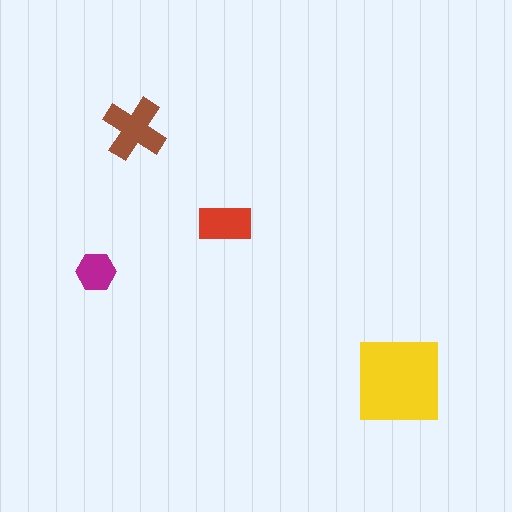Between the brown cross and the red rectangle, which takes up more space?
The brown cross.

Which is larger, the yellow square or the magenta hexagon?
The yellow square.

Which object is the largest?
The yellow square.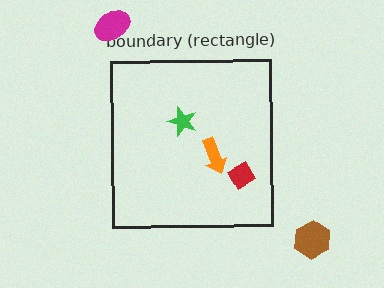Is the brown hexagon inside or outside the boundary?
Outside.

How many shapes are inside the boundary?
3 inside, 2 outside.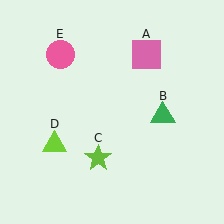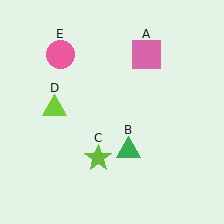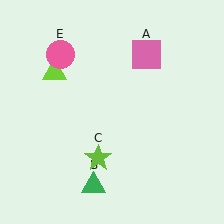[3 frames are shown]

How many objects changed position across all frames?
2 objects changed position: green triangle (object B), lime triangle (object D).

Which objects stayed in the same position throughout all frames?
Pink square (object A) and lime star (object C) and pink circle (object E) remained stationary.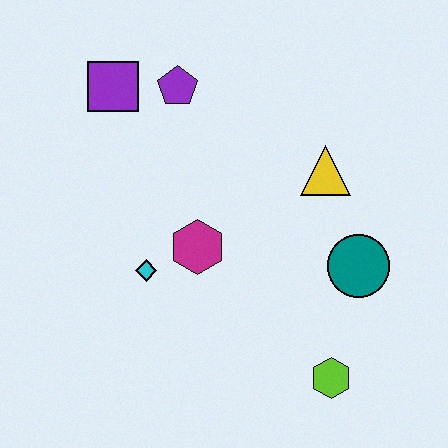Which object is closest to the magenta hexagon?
The cyan diamond is closest to the magenta hexagon.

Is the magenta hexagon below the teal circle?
No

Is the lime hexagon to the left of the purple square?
No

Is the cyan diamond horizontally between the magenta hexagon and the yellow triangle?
No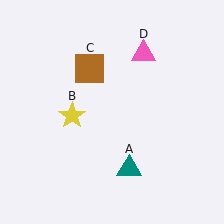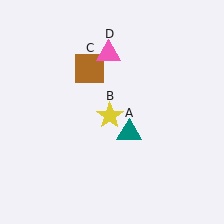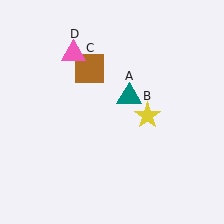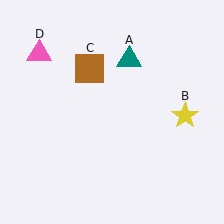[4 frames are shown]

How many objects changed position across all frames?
3 objects changed position: teal triangle (object A), yellow star (object B), pink triangle (object D).